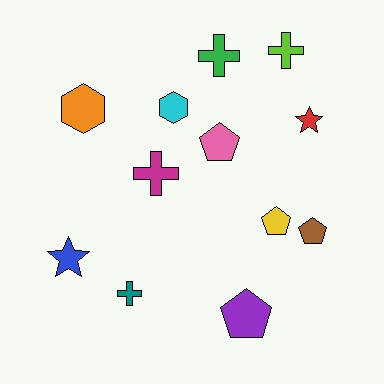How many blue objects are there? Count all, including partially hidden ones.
There is 1 blue object.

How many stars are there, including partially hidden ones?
There are 2 stars.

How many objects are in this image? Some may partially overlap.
There are 12 objects.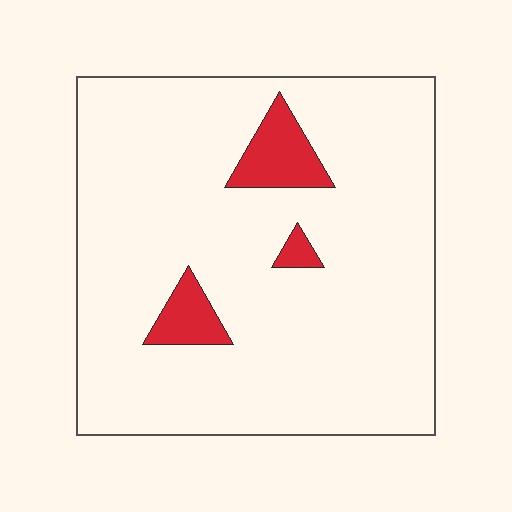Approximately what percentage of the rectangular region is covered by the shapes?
Approximately 10%.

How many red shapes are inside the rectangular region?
3.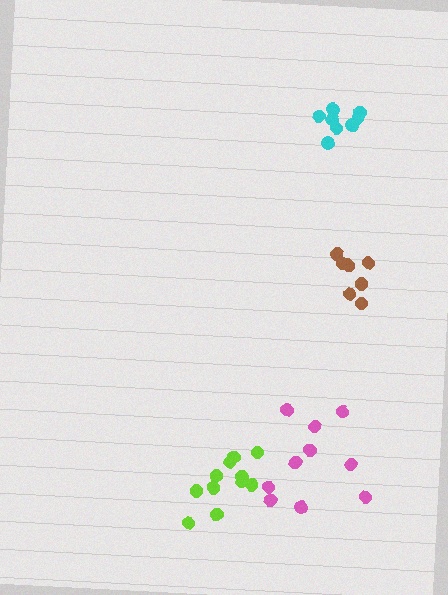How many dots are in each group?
Group 1: 11 dots, Group 2: 10 dots, Group 3: 7 dots, Group 4: 8 dots (36 total).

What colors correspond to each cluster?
The clusters are colored: lime, pink, brown, cyan.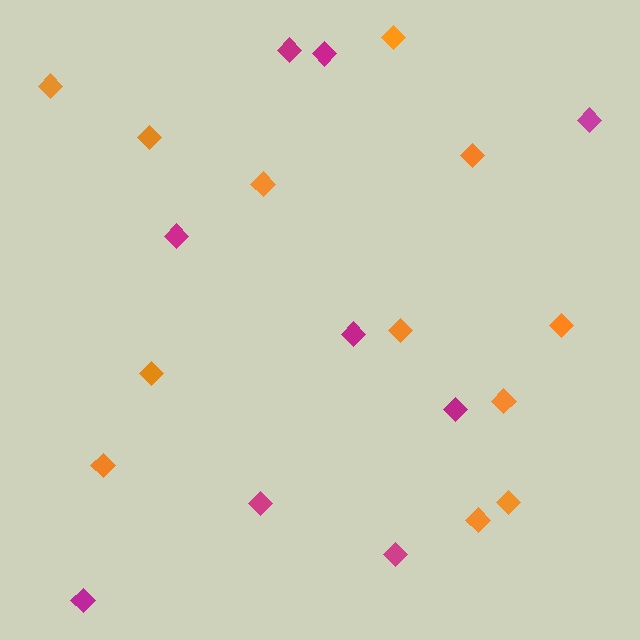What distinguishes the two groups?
There are 2 groups: one group of orange diamonds (12) and one group of magenta diamonds (9).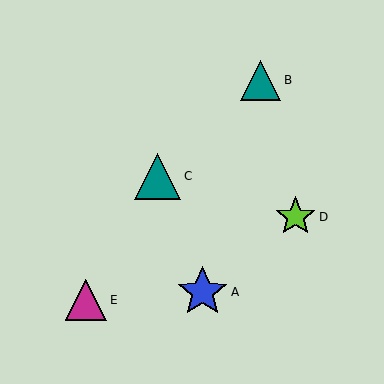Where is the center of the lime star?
The center of the lime star is at (296, 217).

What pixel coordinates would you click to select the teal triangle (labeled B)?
Click at (261, 80) to select the teal triangle B.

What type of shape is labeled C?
Shape C is a teal triangle.